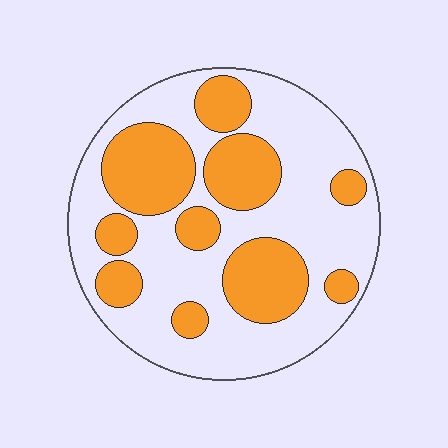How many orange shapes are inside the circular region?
10.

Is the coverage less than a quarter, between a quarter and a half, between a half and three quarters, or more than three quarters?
Between a quarter and a half.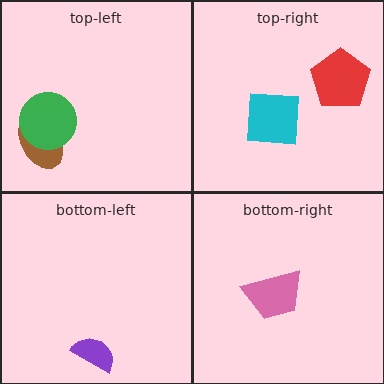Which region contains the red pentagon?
The top-right region.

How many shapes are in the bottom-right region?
1.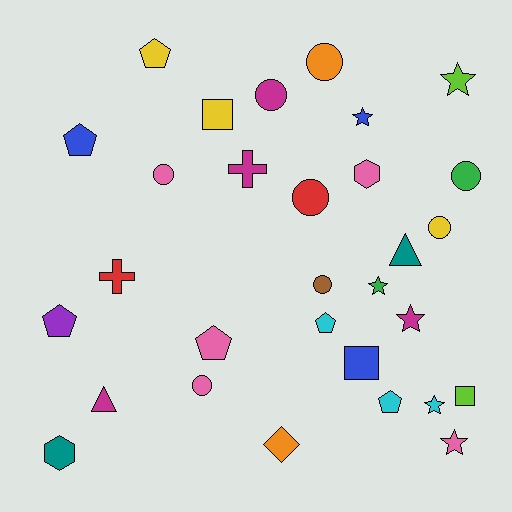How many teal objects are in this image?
There are 2 teal objects.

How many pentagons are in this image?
There are 6 pentagons.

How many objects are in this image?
There are 30 objects.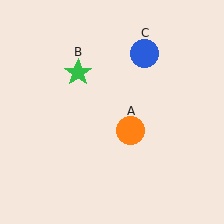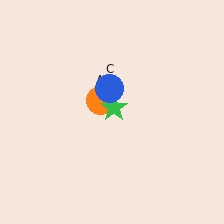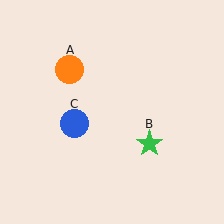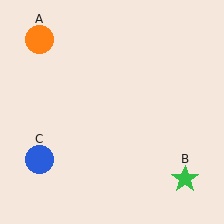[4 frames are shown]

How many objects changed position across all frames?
3 objects changed position: orange circle (object A), green star (object B), blue circle (object C).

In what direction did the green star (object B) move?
The green star (object B) moved down and to the right.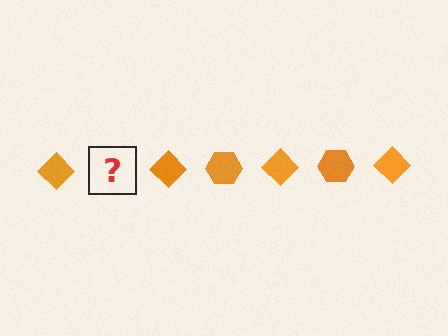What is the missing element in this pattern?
The missing element is an orange hexagon.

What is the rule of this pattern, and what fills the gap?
The rule is that the pattern cycles through diamond, hexagon shapes in orange. The gap should be filled with an orange hexagon.